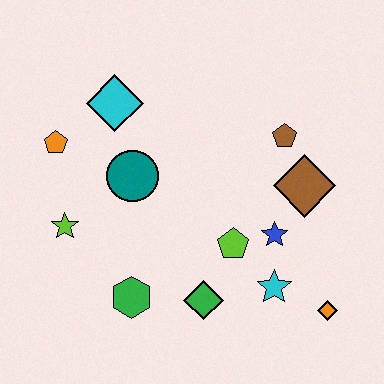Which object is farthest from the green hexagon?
The brown pentagon is farthest from the green hexagon.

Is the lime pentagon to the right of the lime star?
Yes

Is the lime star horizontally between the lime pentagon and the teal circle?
No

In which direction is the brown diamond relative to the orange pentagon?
The brown diamond is to the right of the orange pentagon.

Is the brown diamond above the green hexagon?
Yes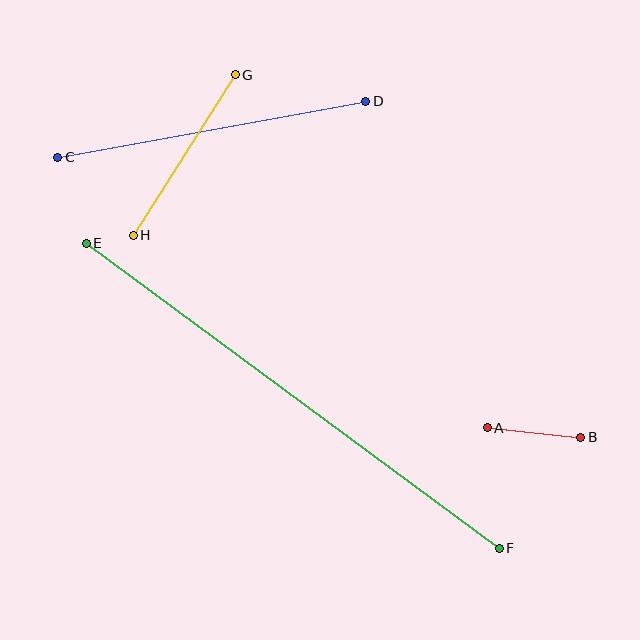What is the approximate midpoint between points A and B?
The midpoint is at approximately (534, 432) pixels.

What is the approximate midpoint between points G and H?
The midpoint is at approximately (184, 155) pixels.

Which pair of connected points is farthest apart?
Points E and F are farthest apart.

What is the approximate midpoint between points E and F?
The midpoint is at approximately (293, 396) pixels.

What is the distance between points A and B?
The distance is approximately 94 pixels.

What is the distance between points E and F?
The distance is approximately 513 pixels.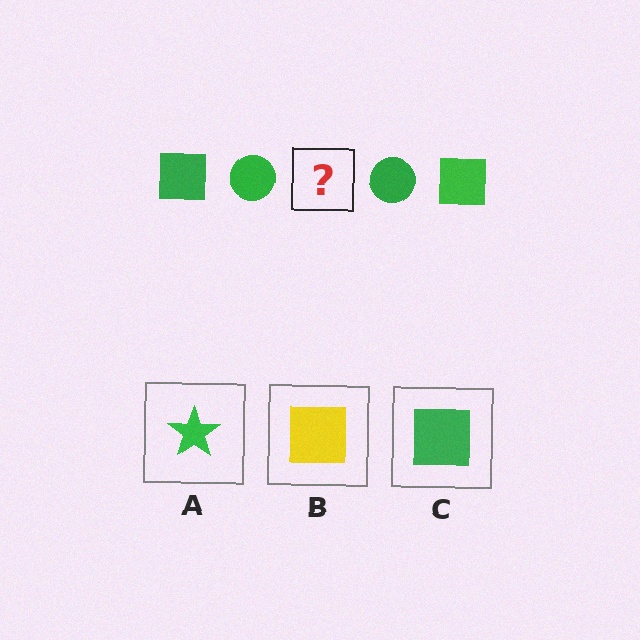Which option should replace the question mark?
Option C.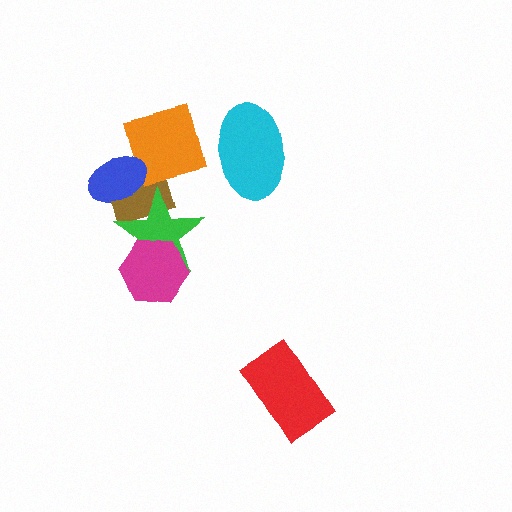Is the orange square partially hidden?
Yes, it is partially covered by another shape.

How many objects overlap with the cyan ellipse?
1 object overlaps with the cyan ellipse.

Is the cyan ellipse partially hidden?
Yes, it is partially covered by another shape.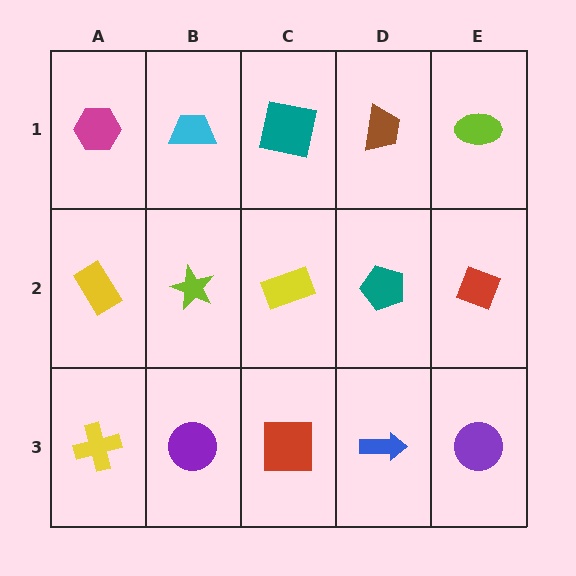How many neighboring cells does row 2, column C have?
4.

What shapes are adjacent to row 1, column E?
A red diamond (row 2, column E), a brown trapezoid (row 1, column D).